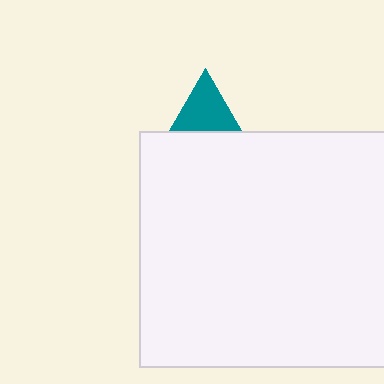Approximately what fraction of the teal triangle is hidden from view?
Roughly 66% of the teal triangle is hidden behind the white rectangle.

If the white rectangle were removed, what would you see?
You would see the complete teal triangle.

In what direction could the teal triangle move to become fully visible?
The teal triangle could move up. That would shift it out from behind the white rectangle entirely.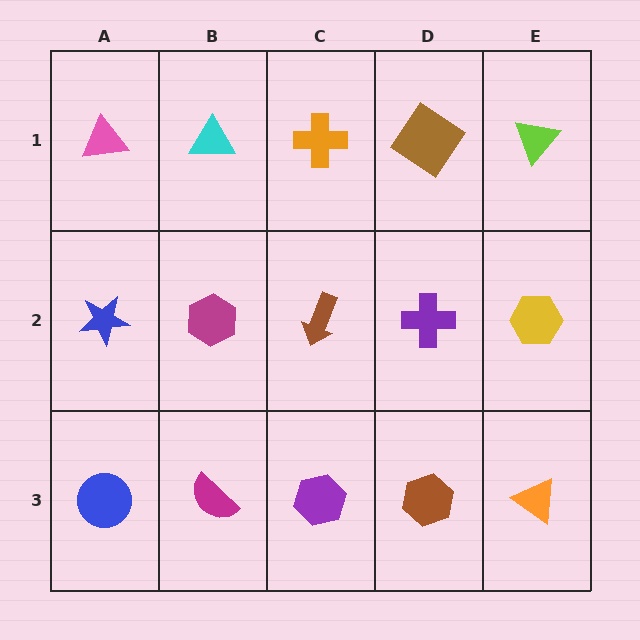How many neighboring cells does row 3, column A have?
2.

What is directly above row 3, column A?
A blue star.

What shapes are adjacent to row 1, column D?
A purple cross (row 2, column D), an orange cross (row 1, column C), a lime triangle (row 1, column E).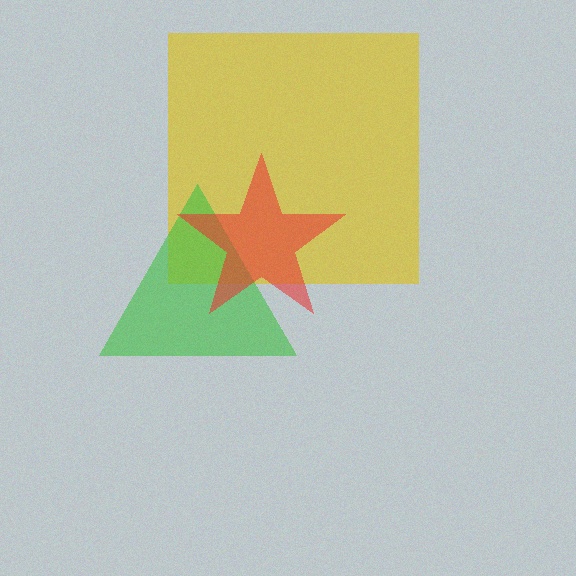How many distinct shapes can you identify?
There are 3 distinct shapes: a yellow square, a green triangle, a red star.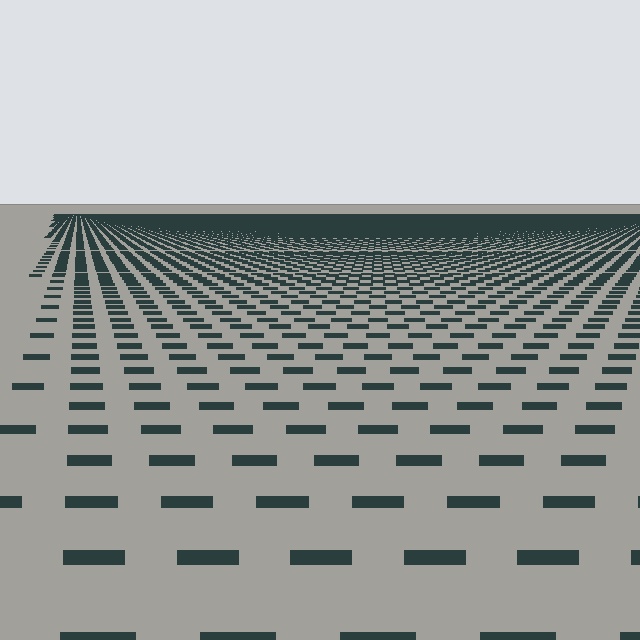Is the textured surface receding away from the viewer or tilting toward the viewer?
The surface is receding away from the viewer. Texture elements get smaller and denser toward the top.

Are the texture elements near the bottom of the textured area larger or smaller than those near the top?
Larger. Near the bottom, elements are closer to the viewer and appear at a bigger on-screen size.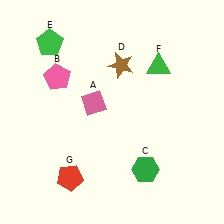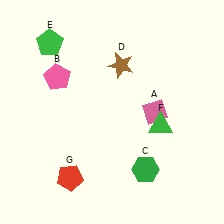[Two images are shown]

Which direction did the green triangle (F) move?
The green triangle (F) moved down.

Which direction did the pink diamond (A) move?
The pink diamond (A) moved right.